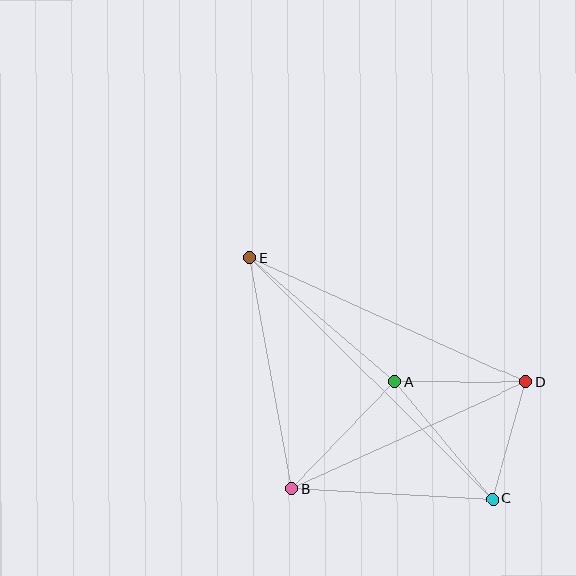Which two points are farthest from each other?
Points C and E are farthest from each other.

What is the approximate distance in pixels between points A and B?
The distance between A and B is approximately 149 pixels.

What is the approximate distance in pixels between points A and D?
The distance between A and D is approximately 131 pixels.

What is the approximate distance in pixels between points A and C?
The distance between A and C is approximately 153 pixels.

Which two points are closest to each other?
Points C and D are closest to each other.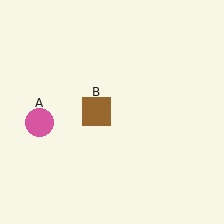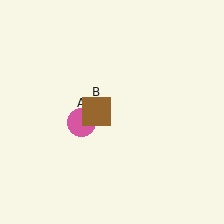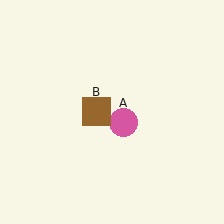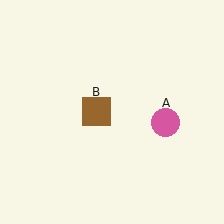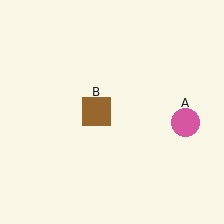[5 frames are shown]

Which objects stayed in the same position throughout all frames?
Brown square (object B) remained stationary.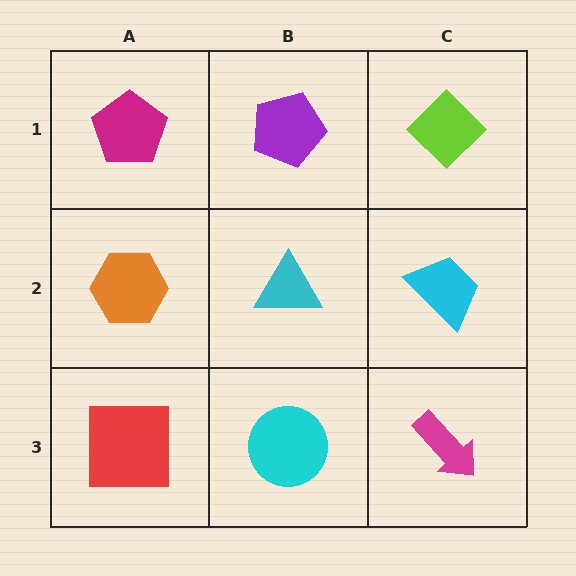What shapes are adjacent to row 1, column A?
An orange hexagon (row 2, column A), a purple pentagon (row 1, column B).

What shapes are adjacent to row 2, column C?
A lime diamond (row 1, column C), a magenta arrow (row 3, column C), a cyan triangle (row 2, column B).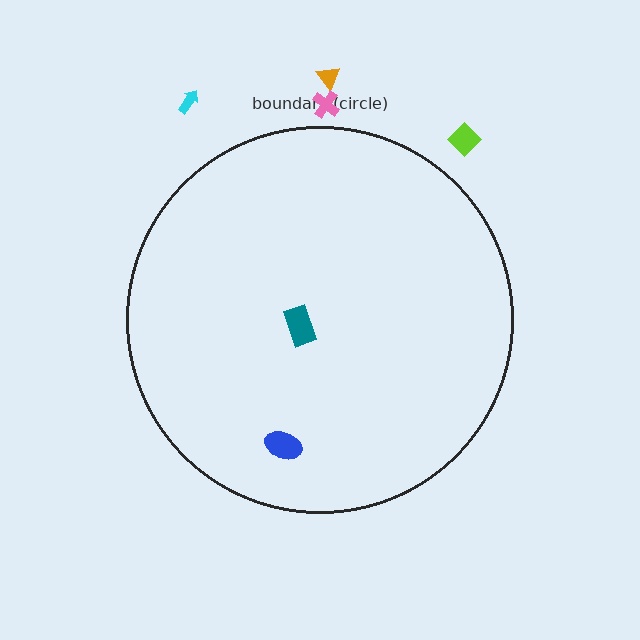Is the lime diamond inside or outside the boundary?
Outside.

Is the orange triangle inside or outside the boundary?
Outside.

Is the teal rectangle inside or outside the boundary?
Inside.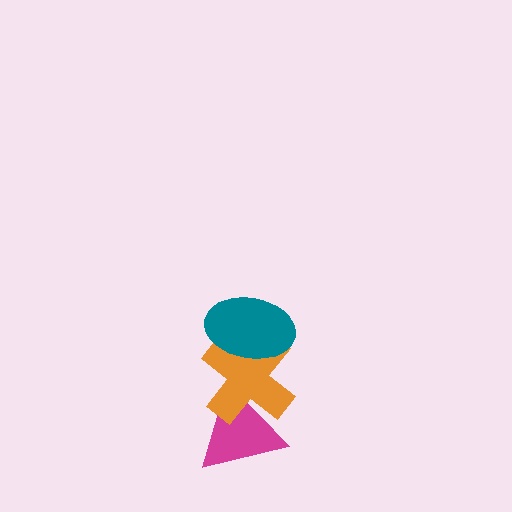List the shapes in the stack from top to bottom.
From top to bottom: the teal ellipse, the orange cross, the magenta triangle.